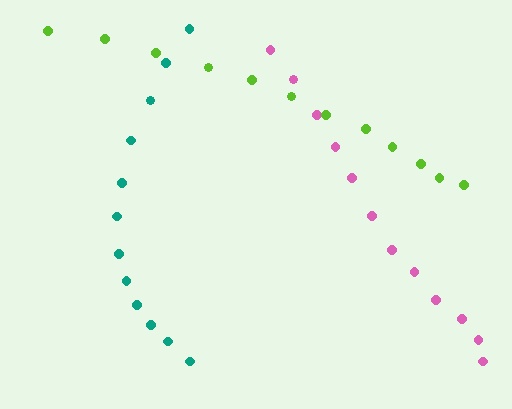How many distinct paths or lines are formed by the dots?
There are 3 distinct paths.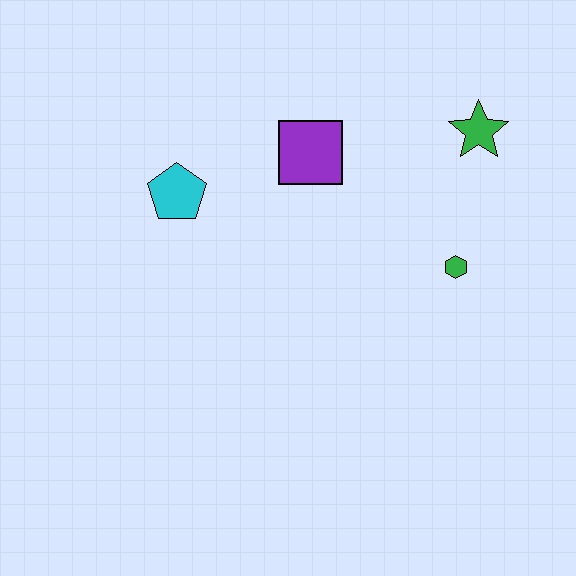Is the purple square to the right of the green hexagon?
No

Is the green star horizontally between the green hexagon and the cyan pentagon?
No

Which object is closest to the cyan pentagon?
The purple square is closest to the cyan pentagon.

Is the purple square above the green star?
No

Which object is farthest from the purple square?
The green hexagon is farthest from the purple square.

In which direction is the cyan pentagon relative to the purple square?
The cyan pentagon is to the left of the purple square.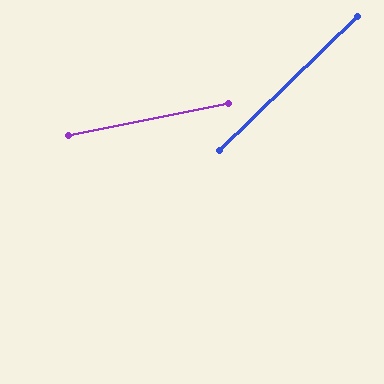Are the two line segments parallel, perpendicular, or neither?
Neither parallel nor perpendicular — they differ by about 33°.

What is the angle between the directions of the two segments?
Approximately 33 degrees.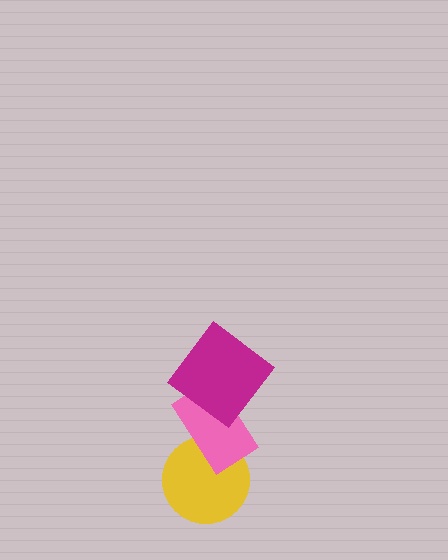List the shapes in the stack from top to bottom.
From top to bottom: the magenta diamond, the pink rectangle, the yellow circle.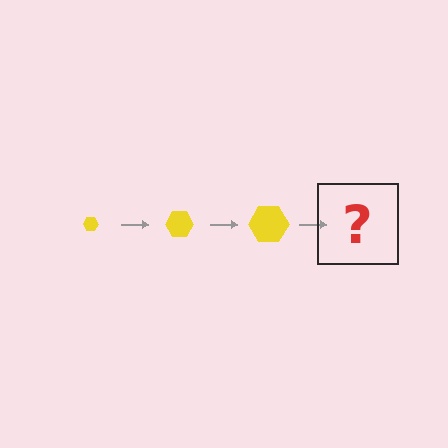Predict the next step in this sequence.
The next step is a yellow hexagon, larger than the previous one.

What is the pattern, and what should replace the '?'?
The pattern is that the hexagon gets progressively larger each step. The '?' should be a yellow hexagon, larger than the previous one.